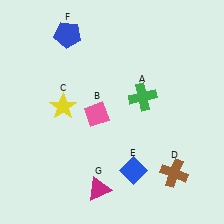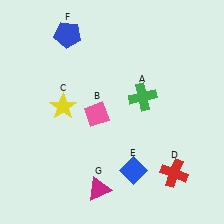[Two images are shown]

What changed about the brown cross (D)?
In Image 1, D is brown. In Image 2, it changed to red.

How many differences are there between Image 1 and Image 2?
There is 1 difference between the two images.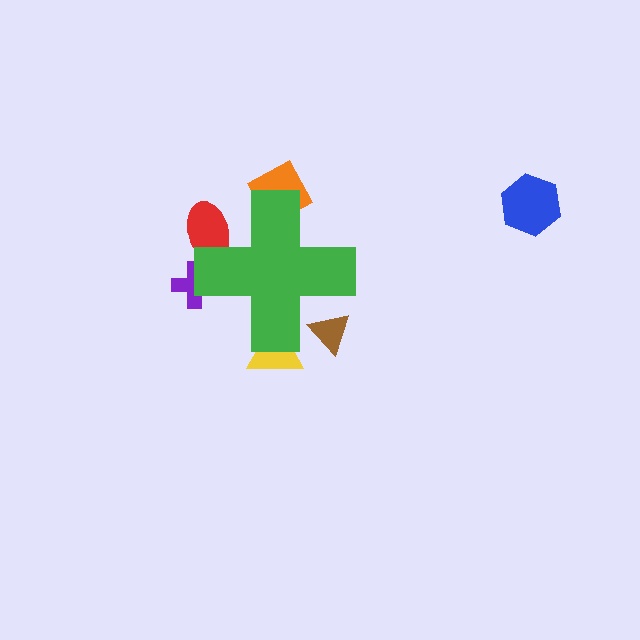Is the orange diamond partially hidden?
Yes, the orange diamond is partially hidden behind the green cross.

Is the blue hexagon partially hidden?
No, the blue hexagon is fully visible.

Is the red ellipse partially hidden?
Yes, the red ellipse is partially hidden behind the green cross.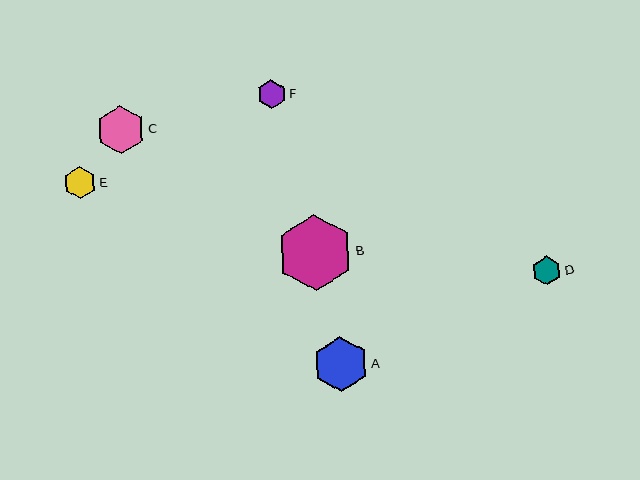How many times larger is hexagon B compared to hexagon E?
Hexagon B is approximately 2.4 times the size of hexagon E.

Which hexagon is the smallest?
Hexagon F is the smallest with a size of approximately 29 pixels.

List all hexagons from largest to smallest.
From largest to smallest: B, A, C, E, D, F.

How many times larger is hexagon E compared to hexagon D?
Hexagon E is approximately 1.1 times the size of hexagon D.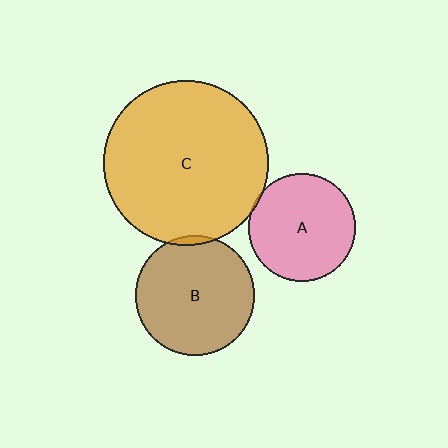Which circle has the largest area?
Circle C (orange).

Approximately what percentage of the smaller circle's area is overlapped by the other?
Approximately 5%.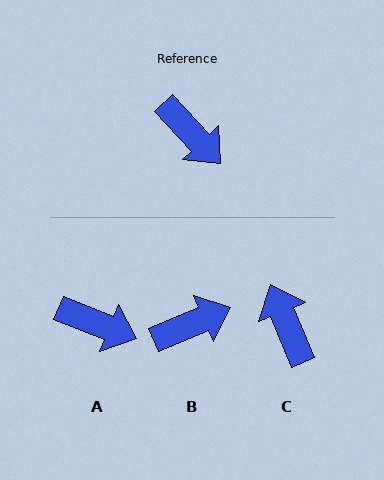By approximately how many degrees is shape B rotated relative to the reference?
Approximately 69 degrees counter-clockwise.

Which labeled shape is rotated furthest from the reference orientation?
C, about 159 degrees away.